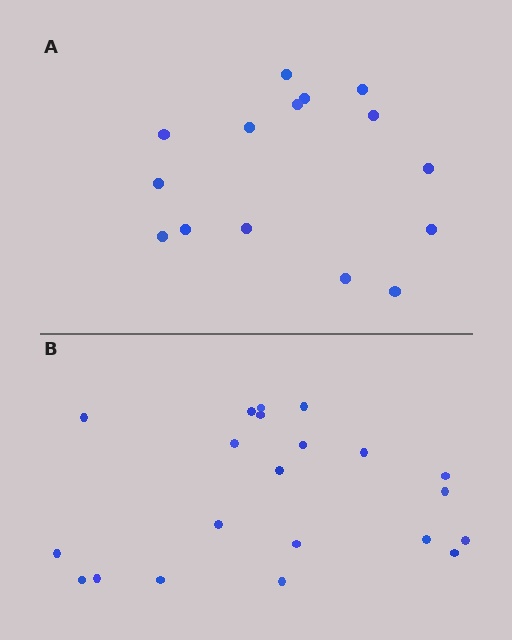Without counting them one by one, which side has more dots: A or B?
Region B (the bottom region) has more dots.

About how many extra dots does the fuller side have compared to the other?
Region B has about 6 more dots than region A.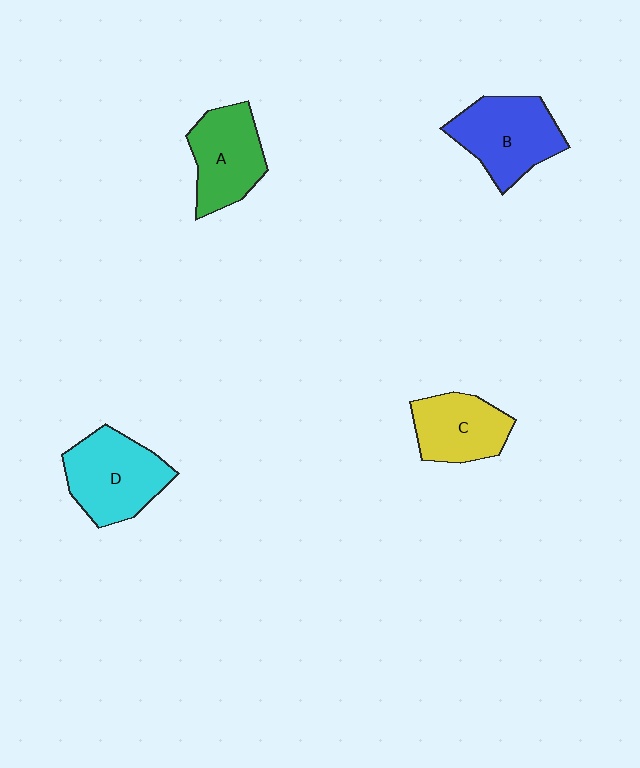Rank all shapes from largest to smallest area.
From largest to smallest: D (cyan), B (blue), A (green), C (yellow).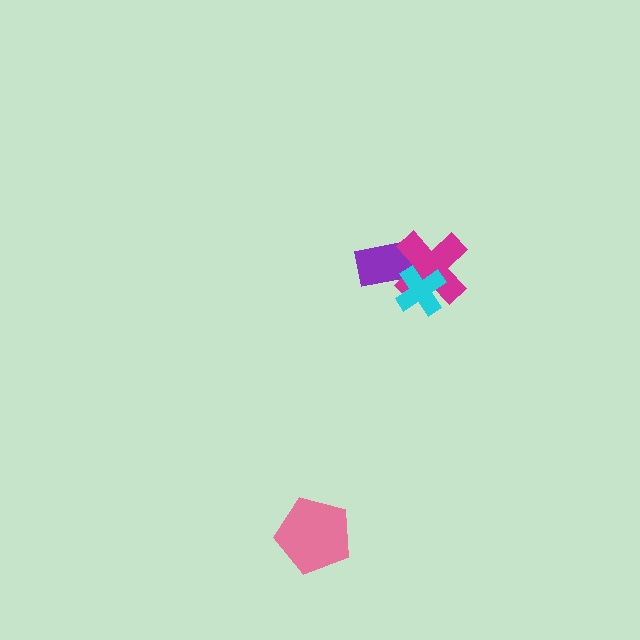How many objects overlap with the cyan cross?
2 objects overlap with the cyan cross.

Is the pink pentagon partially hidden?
No, no other shape covers it.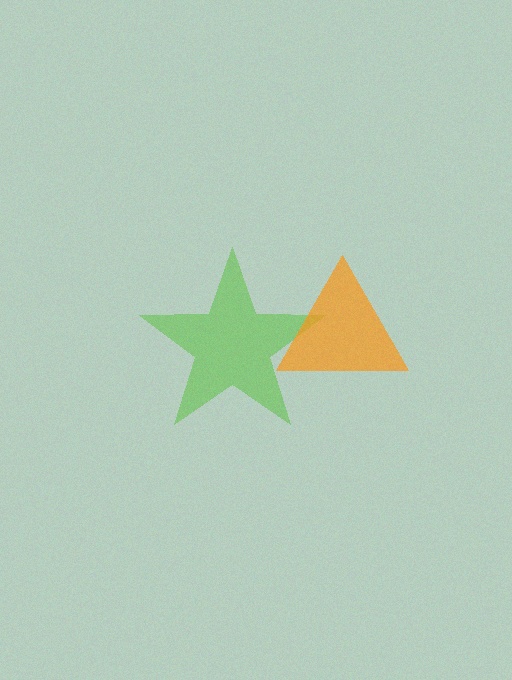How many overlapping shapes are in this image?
There are 2 overlapping shapes in the image.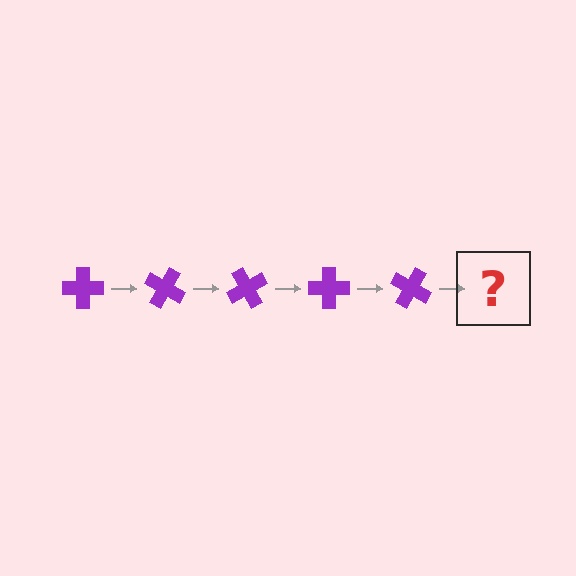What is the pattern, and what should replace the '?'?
The pattern is that the cross rotates 30 degrees each step. The '?' should be a purple cross rotated 150 degrees.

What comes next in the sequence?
The next element should be a purple cross rotated 150 degrees.